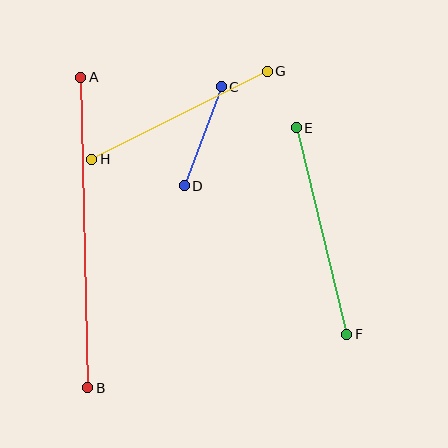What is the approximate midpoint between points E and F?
The midpoint is at approximately (322, 231) pixels.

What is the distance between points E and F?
The distance is approximately 213 pixels.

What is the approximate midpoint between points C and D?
The midpoint is at approximately (203, 136) pixels.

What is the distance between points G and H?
The distance is approximately 196 pixels.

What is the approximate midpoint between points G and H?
The midpoint is at approximately (179, 115) pixels.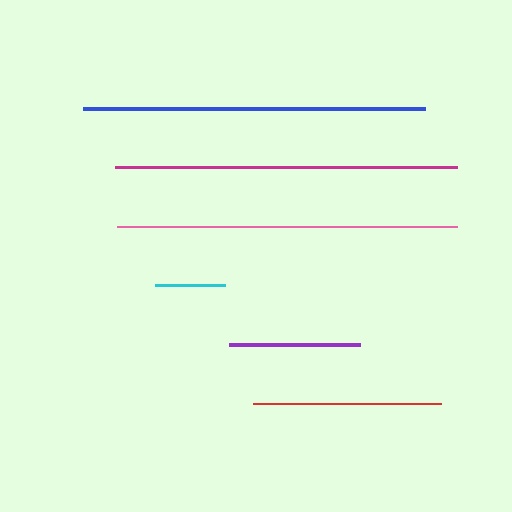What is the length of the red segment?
The red segment is approximately 188 pixels long.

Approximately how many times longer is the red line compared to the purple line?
The red line is approximately 1.4 times the length of the purple line.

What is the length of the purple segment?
The purple segment is approximately 131 pixels long.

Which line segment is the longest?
The blue line is the longest at approximately 342 pixels.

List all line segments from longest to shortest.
From longest to shortest: blue, magenta, pink, red, purple, cyan.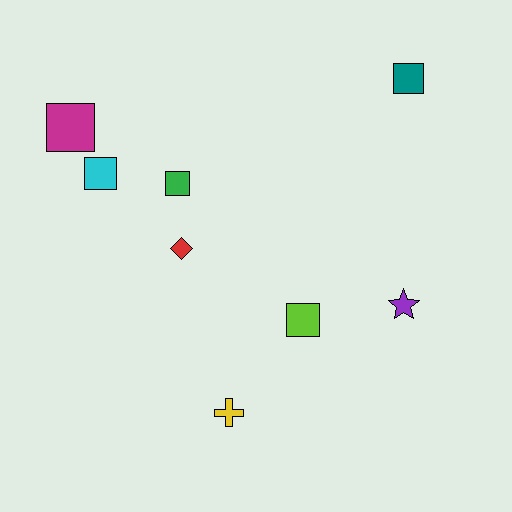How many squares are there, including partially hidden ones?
There are 5 squares.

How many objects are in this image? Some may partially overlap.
There are 8 objects.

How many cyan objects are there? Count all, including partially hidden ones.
There is 1 cyan object.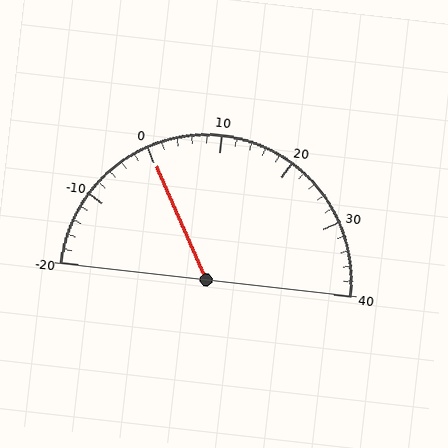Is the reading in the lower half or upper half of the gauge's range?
The reading is in the lower half of the range (-20 to 40).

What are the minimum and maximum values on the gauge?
The gauge ranges from -20 to 40.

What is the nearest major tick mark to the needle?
The nearest major tick mark is 0.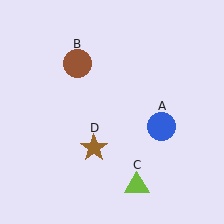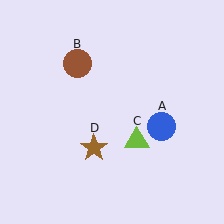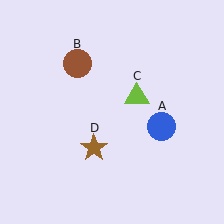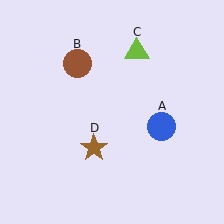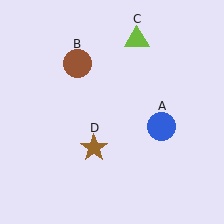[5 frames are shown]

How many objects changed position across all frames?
1 object changed position: lime triangle (object C).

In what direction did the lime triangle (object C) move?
The lime triangle (object C) moved up.